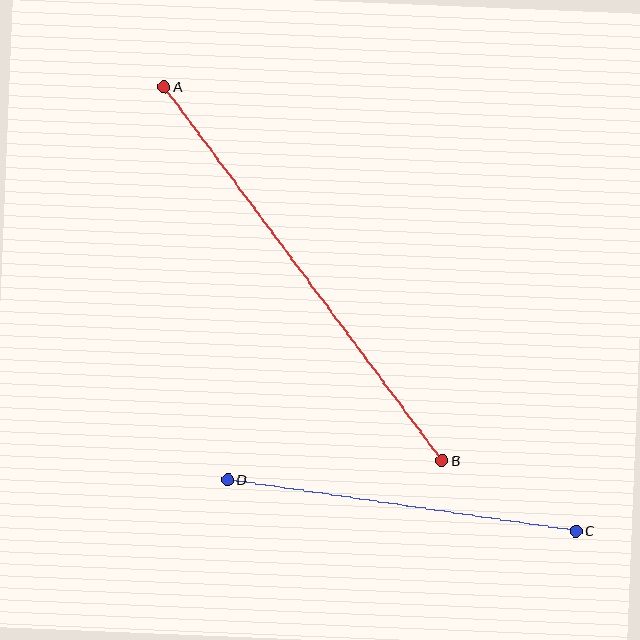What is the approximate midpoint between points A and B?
The midpoint is at approximately (303, 273) pixels.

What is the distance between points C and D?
The distance is approximately 352 pixels.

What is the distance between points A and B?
The distance is approximately 465 pixels.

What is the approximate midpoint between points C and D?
The midpoint is at approximately (402, 505) pixels.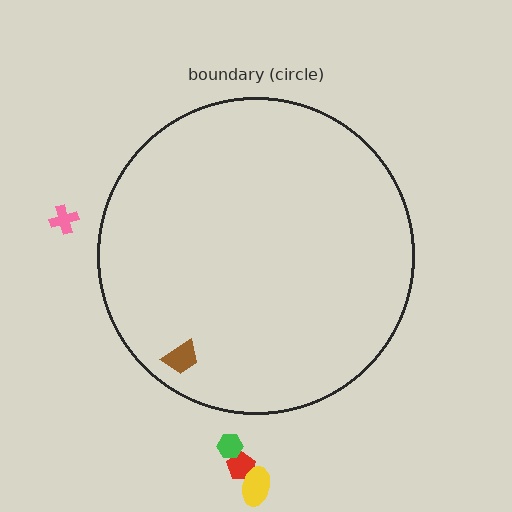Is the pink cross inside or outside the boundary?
Outside.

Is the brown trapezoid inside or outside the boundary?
Inside.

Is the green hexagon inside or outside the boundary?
Outside.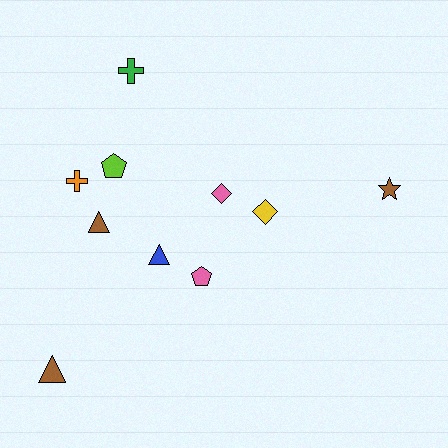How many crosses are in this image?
There are 2 crosses.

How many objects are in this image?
There are 10 objects.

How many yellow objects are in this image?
There is 1 yellow object.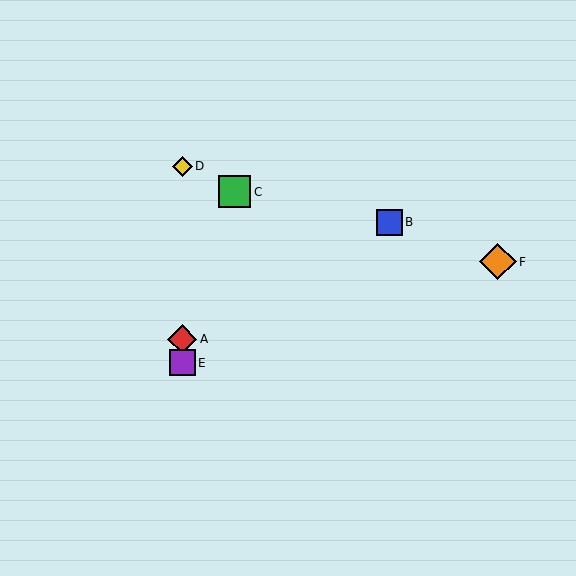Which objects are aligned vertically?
Objects A, D, E are aligned vertically.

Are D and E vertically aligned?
Yes, both are at x≈182.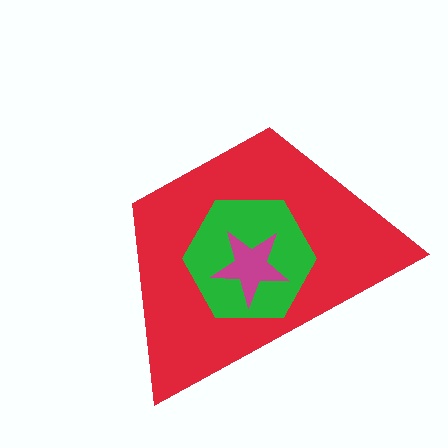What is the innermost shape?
The magenta star.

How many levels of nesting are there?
3.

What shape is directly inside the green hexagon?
The magenta star.